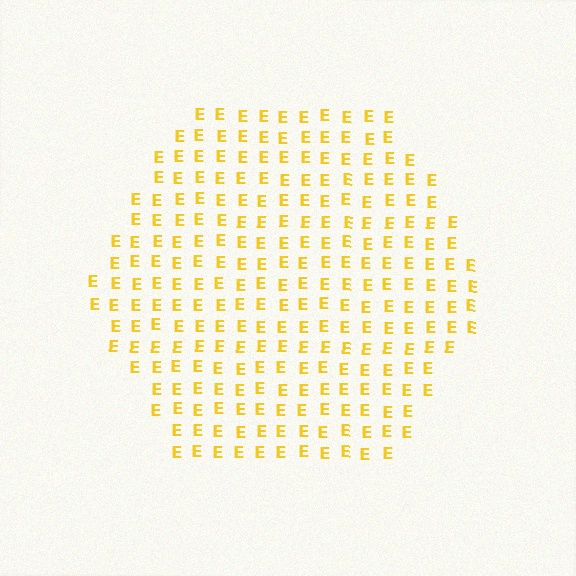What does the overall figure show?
The overall figure shows a hexagon.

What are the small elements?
The small elements are letter E's.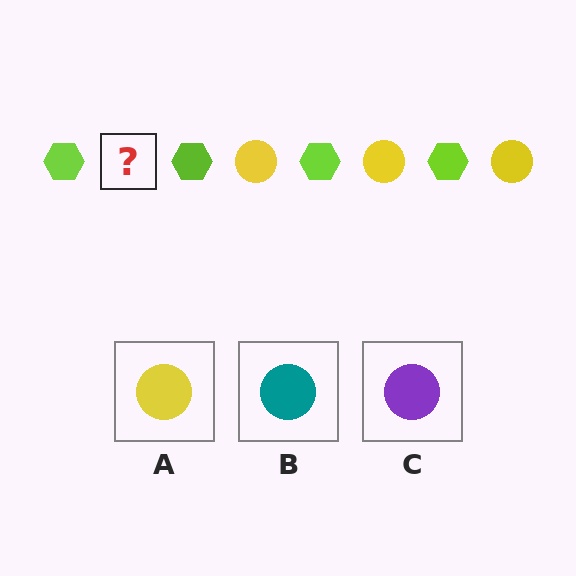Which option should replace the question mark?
Option A.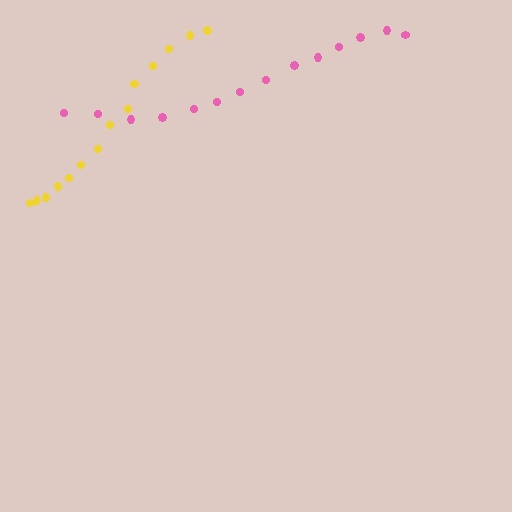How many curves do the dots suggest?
There are 2 distinct paths.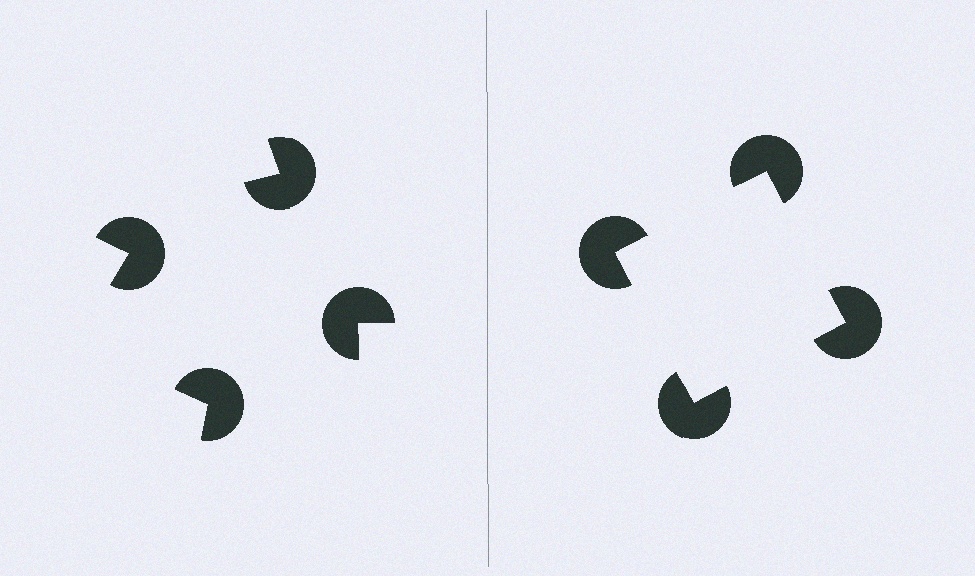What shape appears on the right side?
An illusory square.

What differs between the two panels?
The pac-man discs are positioned identically on both sides; only the wedge orientations differ. On the right they align to a square; on the left they are misaligned.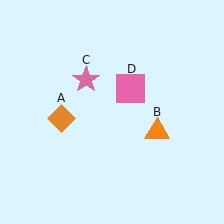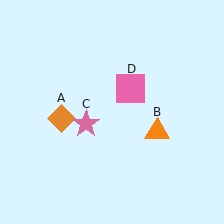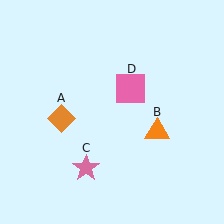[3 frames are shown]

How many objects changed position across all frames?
1 object changed position: pink star (object C).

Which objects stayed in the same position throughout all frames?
Orange diamond (object A) and orange triangle (object B) and pink square (object D) remained stationary.